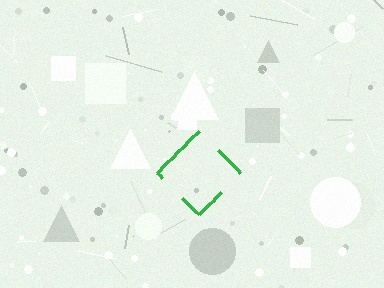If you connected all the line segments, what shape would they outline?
They would outline a diamond.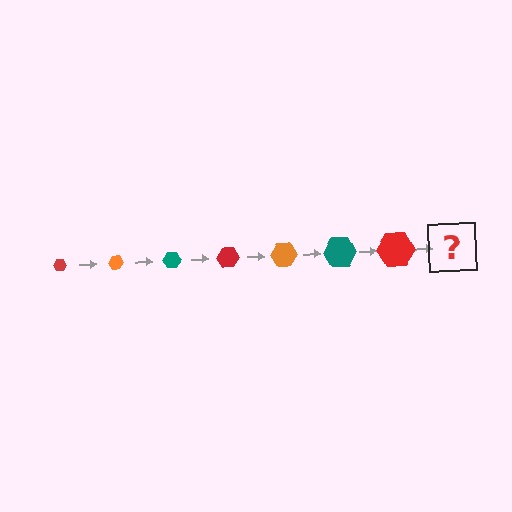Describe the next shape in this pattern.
It should be an orange hexagon, larger than the previous one.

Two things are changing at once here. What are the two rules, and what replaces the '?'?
The two rules are that the hexagon grows larger each step and the color cycles through red, orange, and teal. The '?' should be an orange hexagon, larger than the previous one.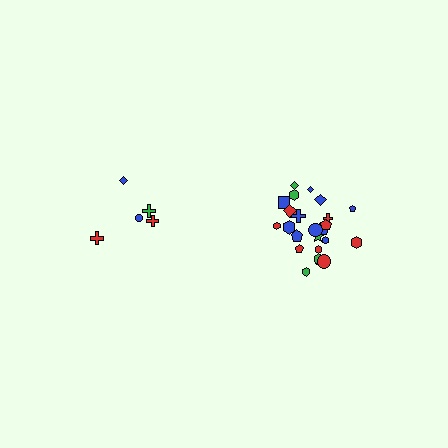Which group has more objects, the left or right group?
The right group.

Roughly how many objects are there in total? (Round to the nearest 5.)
Roughly 30 objects in total.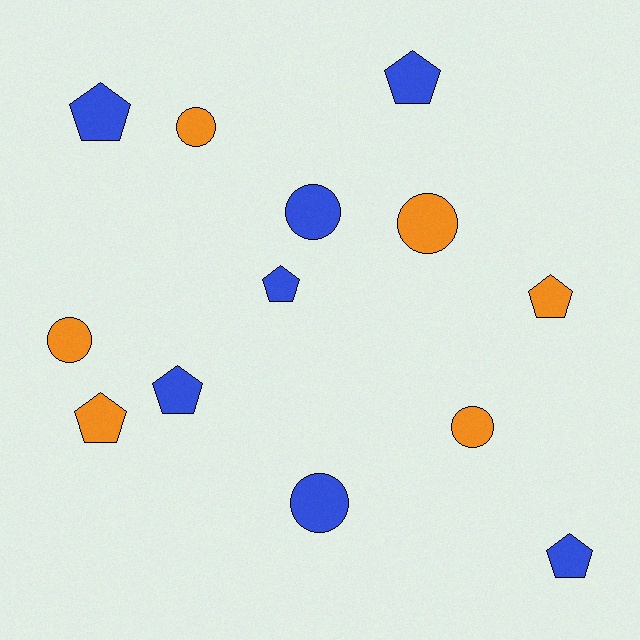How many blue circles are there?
There are 2 blue circles.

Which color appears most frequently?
Blue, with 7 objects.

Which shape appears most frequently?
Pentagon, with 7 objects.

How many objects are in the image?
There are 13 objects.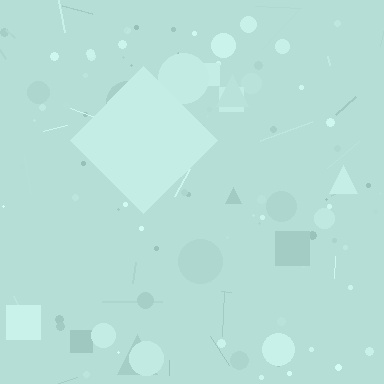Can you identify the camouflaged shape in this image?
The camouflaged shape is a diamond.